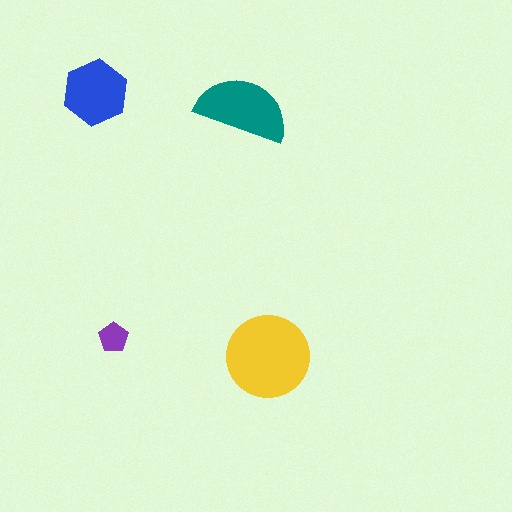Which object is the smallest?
The purple pentagon.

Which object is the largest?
The yellow circle.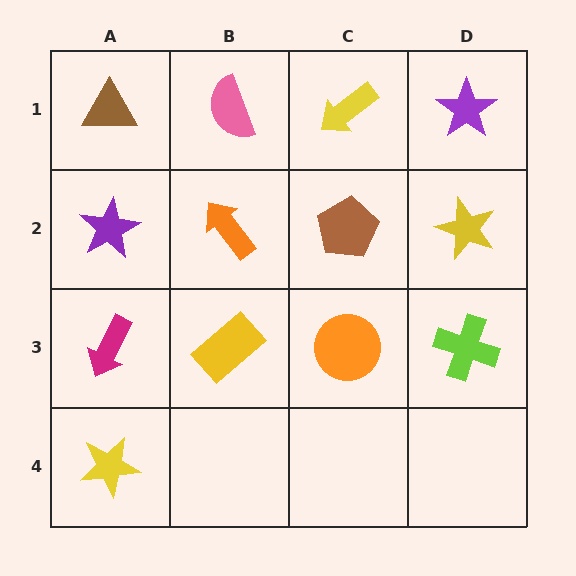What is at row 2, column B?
An orange arrow.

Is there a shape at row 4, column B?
No, that cell is empty.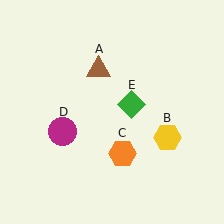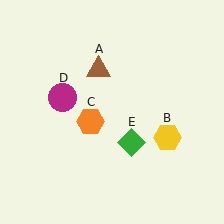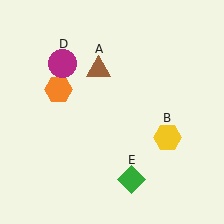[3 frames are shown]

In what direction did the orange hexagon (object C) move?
The orange hexagon (object C) moved up and to the left.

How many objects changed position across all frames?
3 objects changed position: orange hexagon (object C), magenta circle (object D), green diamond (object E).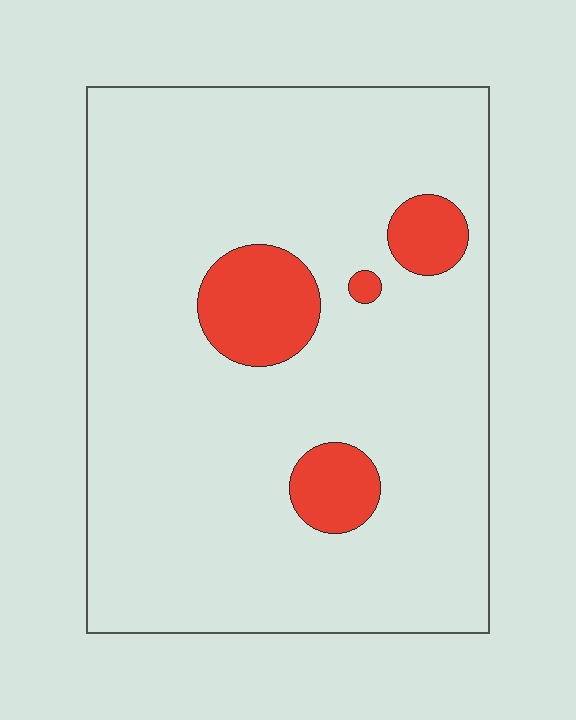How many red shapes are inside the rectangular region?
4.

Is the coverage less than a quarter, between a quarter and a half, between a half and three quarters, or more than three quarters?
Less than a quarter.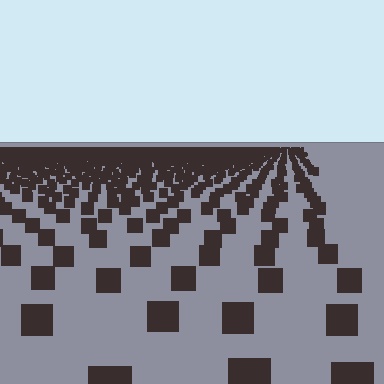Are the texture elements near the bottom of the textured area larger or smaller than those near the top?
Larger. Near the bottom, elements are closer to the viewer and appear at a bigger on-screen size.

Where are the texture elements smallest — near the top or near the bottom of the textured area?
Near the top.